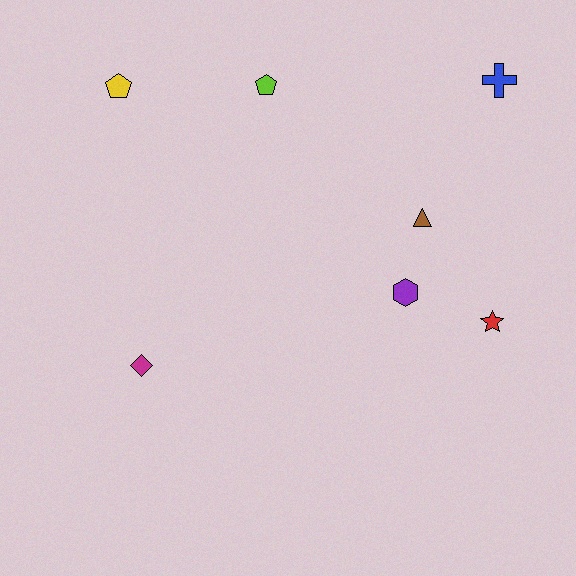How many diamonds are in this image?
There is 1 diamond.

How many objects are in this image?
There are 7 objects.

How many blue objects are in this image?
There is 1 blue object.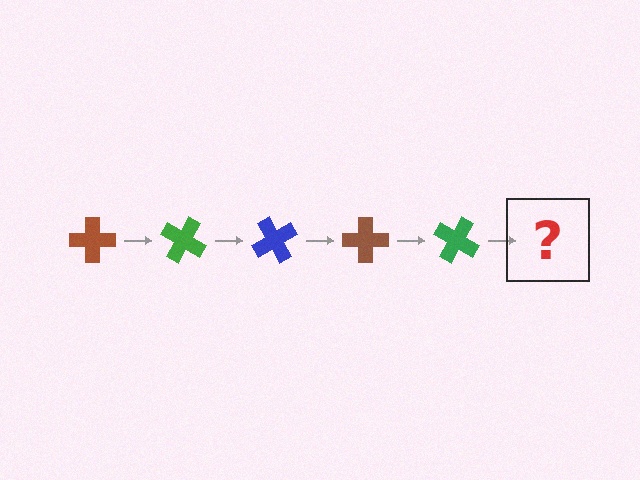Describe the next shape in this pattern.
It should be a blue cross, rotated 150 degrees from the start.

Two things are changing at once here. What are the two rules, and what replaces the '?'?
The two rules are that it rotates 30 degrees each step and the color cycles through brown, green, and blue. The '?' should be a blue cross, rotated 150 degrees from the start.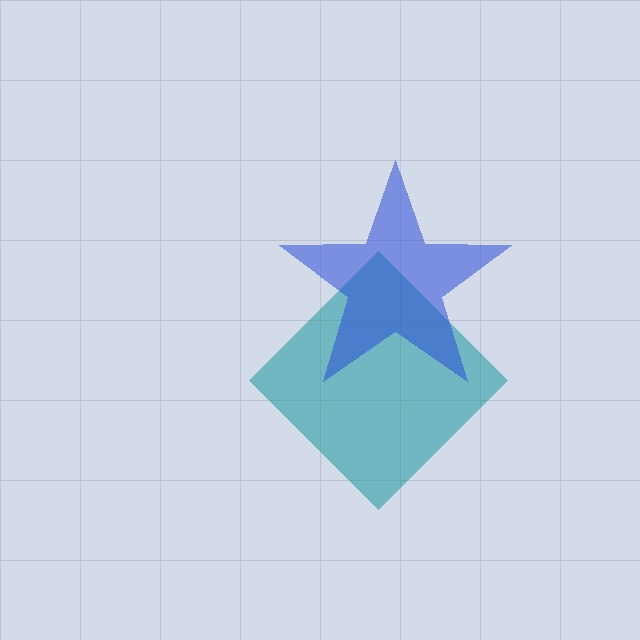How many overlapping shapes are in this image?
There are 2 overlapping shapes in the image.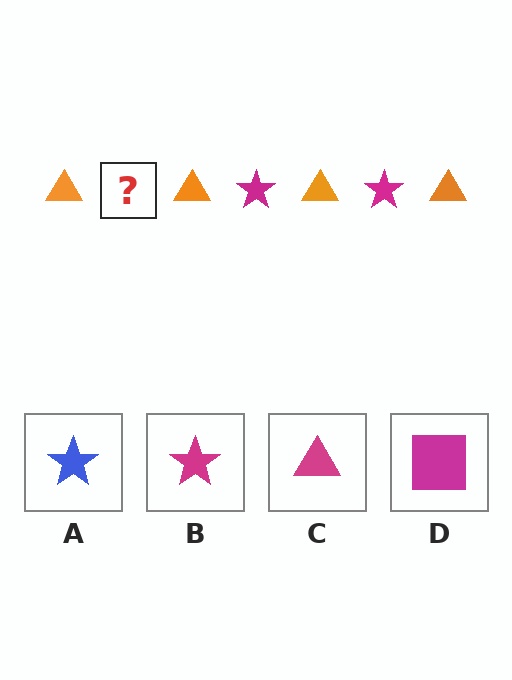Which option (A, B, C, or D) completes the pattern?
B.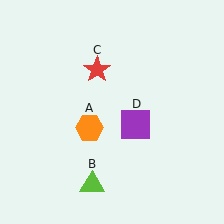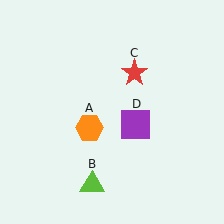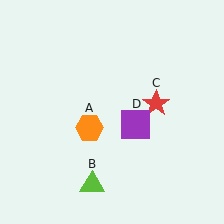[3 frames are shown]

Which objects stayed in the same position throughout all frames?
Orange hexagon (object A) and lime triangle (object B) and purple square (object D) remained stationary.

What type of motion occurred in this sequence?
The red star (object C) rotated clockwise around the center of the scene.